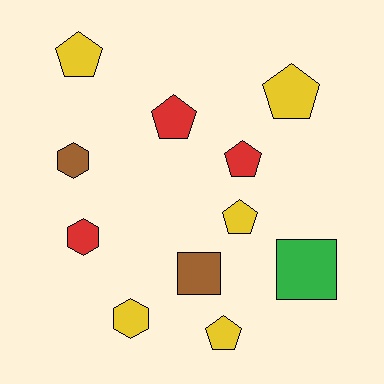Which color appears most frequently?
Yellow, with 5 objects.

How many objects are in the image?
There are 11 objects.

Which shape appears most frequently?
Pentagon, with 6 objects.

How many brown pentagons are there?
There are no brown pentagons.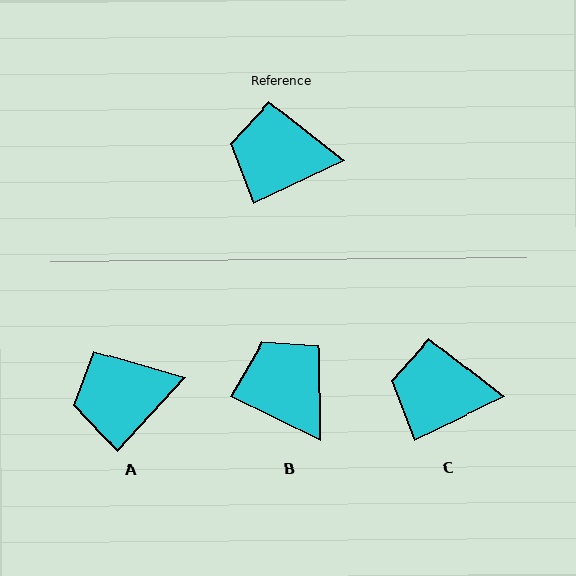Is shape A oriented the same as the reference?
No, it is off by about 22 degrees.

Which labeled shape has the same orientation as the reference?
C.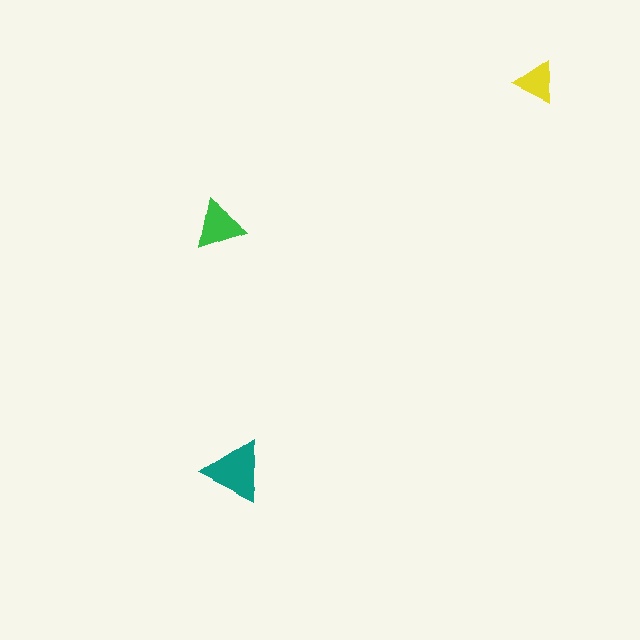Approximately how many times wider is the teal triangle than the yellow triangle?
About 1.5 times wider.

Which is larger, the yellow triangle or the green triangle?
The green one.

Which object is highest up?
The yellow triangle is topmost.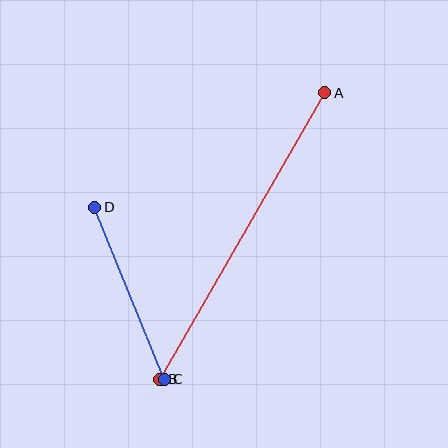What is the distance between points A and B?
The distance is approximately 331 pixels.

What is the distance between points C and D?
The distance is approximately 185 pixels.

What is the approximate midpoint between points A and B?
The midpoint is at approximately (242, 236) pixels.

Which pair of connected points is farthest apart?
Points A and B are farthest apart.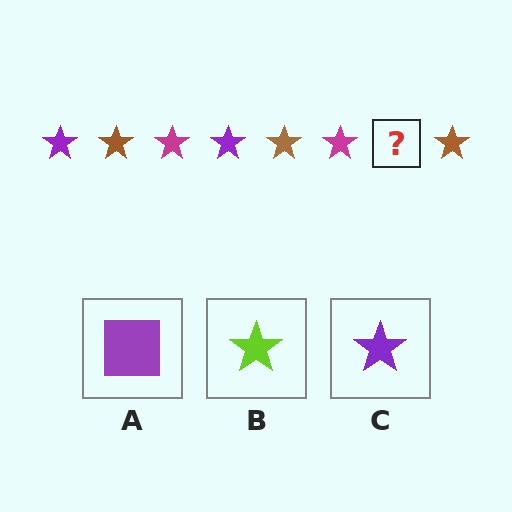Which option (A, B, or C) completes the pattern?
C.